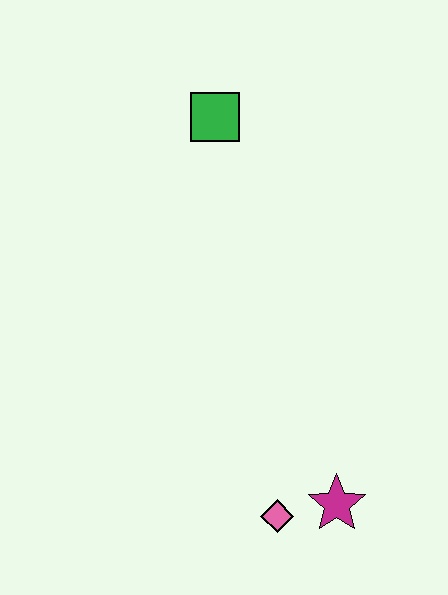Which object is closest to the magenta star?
The pink diamond is closest to the magenta star.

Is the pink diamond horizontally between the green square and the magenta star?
Yes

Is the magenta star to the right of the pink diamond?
Yes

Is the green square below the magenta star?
No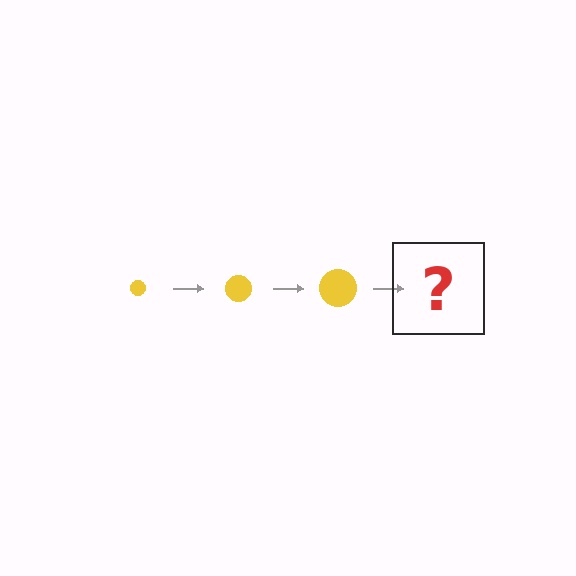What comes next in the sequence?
The next element should be a yellow circle, larger than the previous one.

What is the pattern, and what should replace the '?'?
The pattern is that the circle gets progressively larger each step. The '?' should be a yellow circle, larger than the previous one.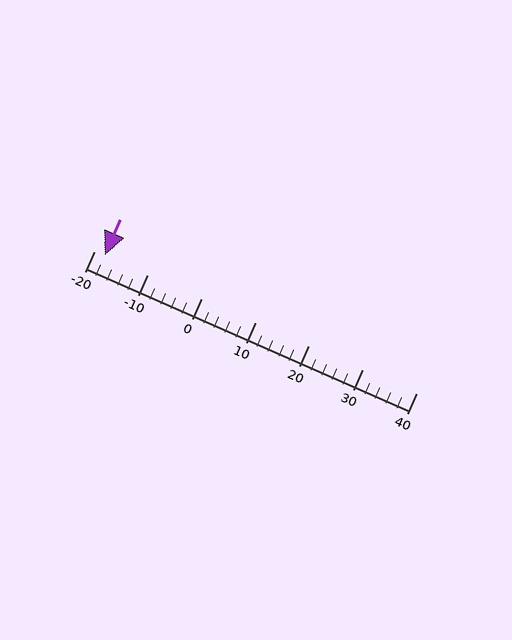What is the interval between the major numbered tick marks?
The major tick marks are spaced 10 units apart.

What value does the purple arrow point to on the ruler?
The purple arrow points to approximately -18.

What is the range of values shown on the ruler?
The ruler shows values from -20 to 40.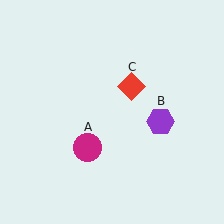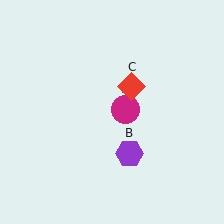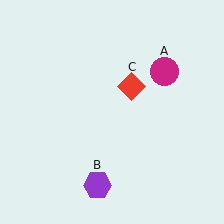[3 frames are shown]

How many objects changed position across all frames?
2 objects changed position: magenta circle (object A), purple hexagon (object B).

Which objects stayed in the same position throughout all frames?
Red diamond (object C) remained stationary.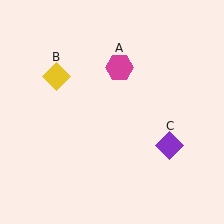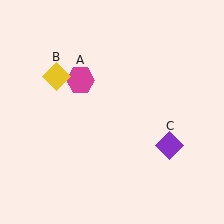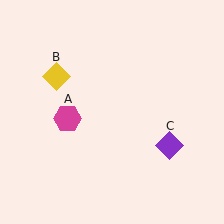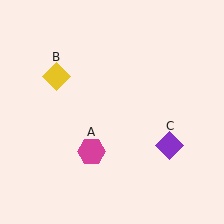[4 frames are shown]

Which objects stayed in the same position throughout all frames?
Yellow diamond (object B) and purple diamond (object C) remained stationary.